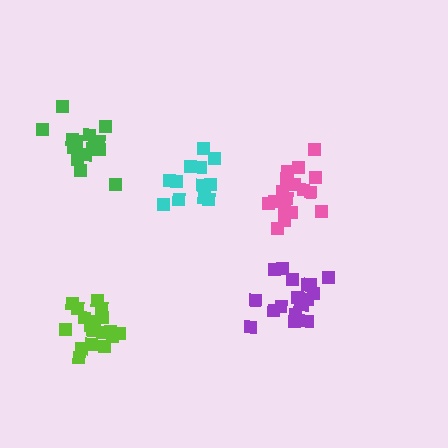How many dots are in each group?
Group 1: 17 dots, Group 2: 15 dots, Group 3: 12 dots, Group 4: 18 dots, Group 5: 18 dots (80 total).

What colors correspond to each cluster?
The clusters are colored: pink, green, cyan, lime, purple.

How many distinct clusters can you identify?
There are 5 distinct clusters.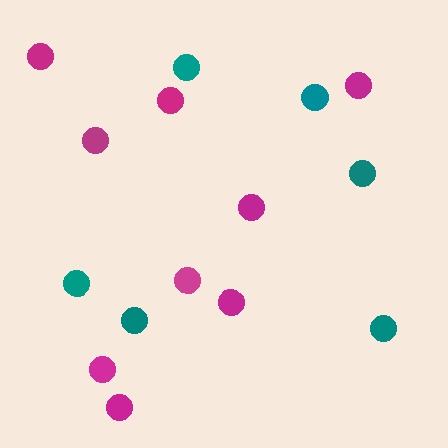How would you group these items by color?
There are 2 groups: one group of teal circles (6) and one group of magenta circles (9).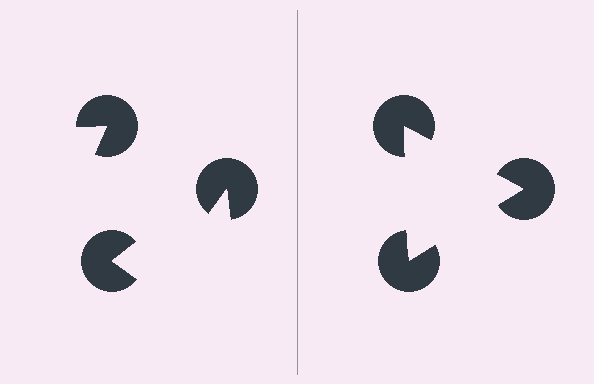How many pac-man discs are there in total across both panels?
6 — 3 on each side.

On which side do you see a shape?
An illusory triangle appears on the right side. On the left side the wedge cuts are rotated, so no coherent shape forms.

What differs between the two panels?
The pac-man discs are positioned identically on both sides; only the wedge orientations differ. On the right they align to a triangle; on the left they are misaligned.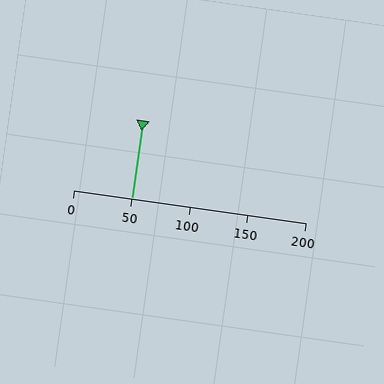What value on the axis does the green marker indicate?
The marker indicates approximately 50.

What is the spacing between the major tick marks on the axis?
The major ticks are spaced 50 apart.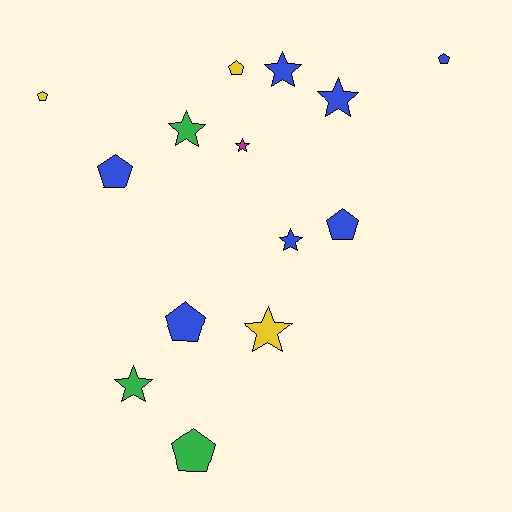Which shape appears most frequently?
Star, with 7 objects.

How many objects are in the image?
There are 14 objects.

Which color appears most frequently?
Blue, with 7 objects.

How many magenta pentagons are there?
There are no magenta pentagons.